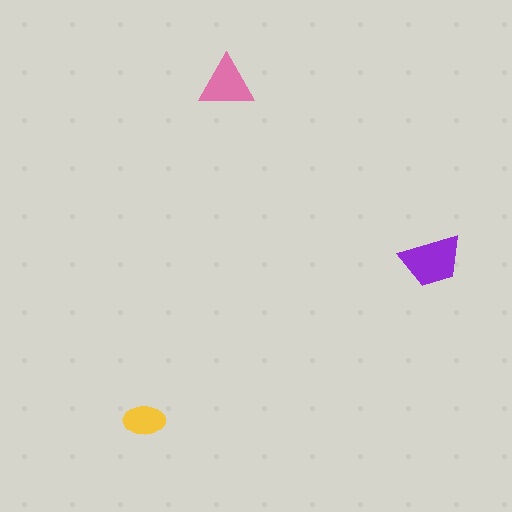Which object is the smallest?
The yellow ellipse.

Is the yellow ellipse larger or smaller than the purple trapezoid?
Smaller.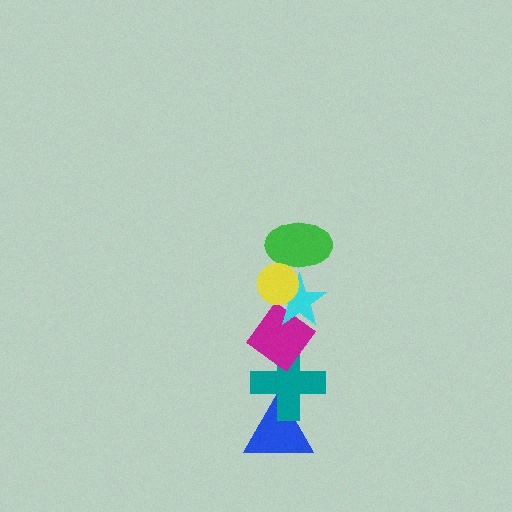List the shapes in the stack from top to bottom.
From top to bottom: the yellow circle, the green ellipse, the cyan star, the magenta diamond, the teal cross, the blue triangle.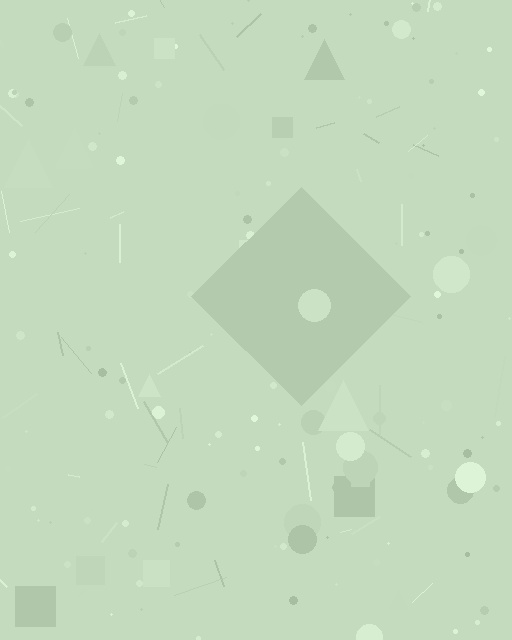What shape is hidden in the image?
A diamond is hidden in the image.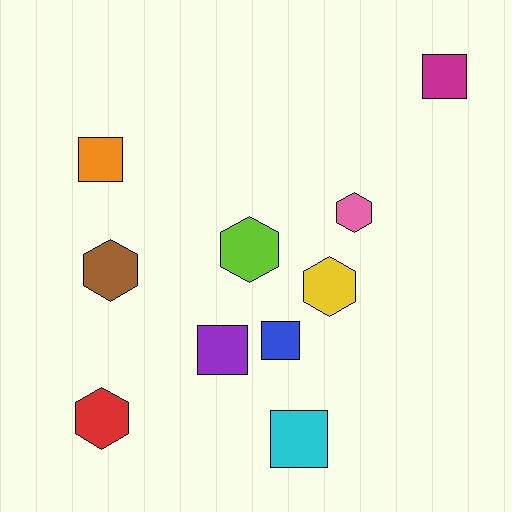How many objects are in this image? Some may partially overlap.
There are 10 objects.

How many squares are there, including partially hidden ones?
There are 5 squares.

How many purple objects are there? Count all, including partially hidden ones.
There is 1 purple object.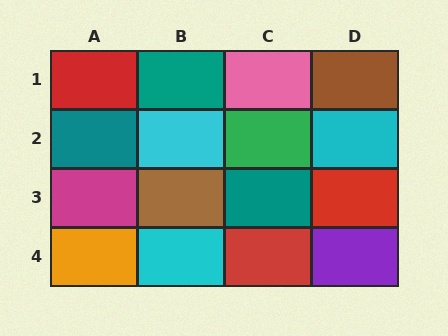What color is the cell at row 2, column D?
Cyan.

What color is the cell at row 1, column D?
Brown.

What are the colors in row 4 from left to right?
Orange, cyan, red, purple.